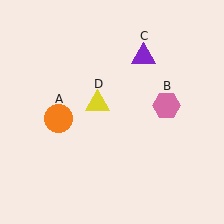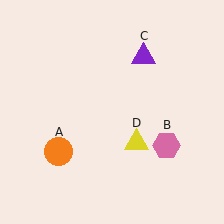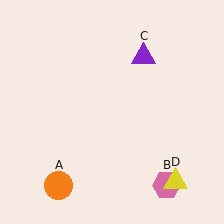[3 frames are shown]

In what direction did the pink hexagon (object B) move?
The pink hexagon (object B) moved down.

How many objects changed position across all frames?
3 objects changed position: orange circle (object A), pink hexagon (object B), yellow triangle (object D).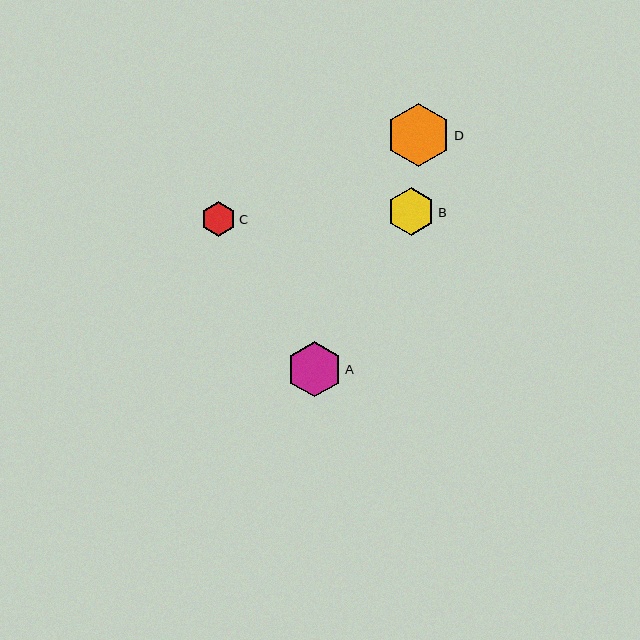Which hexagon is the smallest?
Hexagon C is the smallest with a size of approximately 35 pixels.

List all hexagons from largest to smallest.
From largest to smallest: D, A, B, C.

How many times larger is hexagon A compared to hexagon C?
Hexagon A is approximately 1.6 times the size of hexagon C.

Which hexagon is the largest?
Hexagon D is the largest with a size of approximately 64 pixels.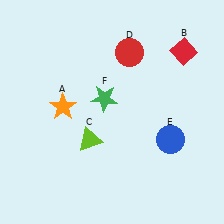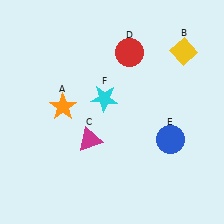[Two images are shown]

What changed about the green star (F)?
In Image 1, F is green. In Image 2, it changed to cyan.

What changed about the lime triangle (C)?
In Image 1, C is lime. In Image 2, it changed to magenta.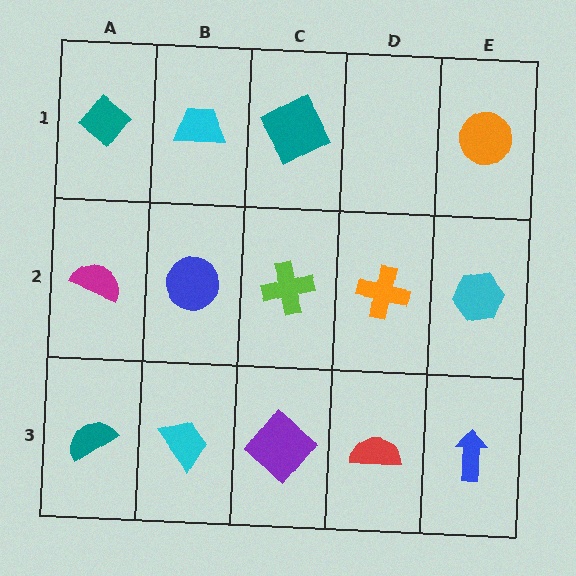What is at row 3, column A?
A teal semicircle.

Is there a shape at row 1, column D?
No, that cell is empty.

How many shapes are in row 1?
4 shapes.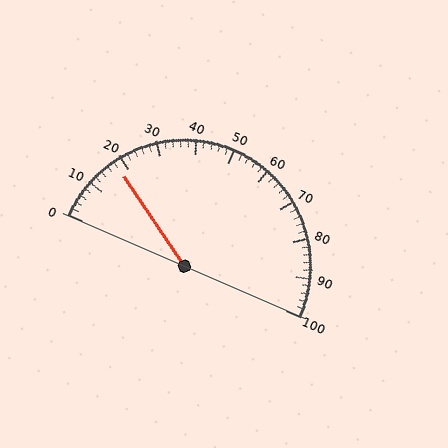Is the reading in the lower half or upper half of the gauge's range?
The reading is in the lower half of the range (0 to 100).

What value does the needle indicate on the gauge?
The needle indicates approximately 18.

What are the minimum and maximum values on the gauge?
The gauge ranges from 0 to 100.